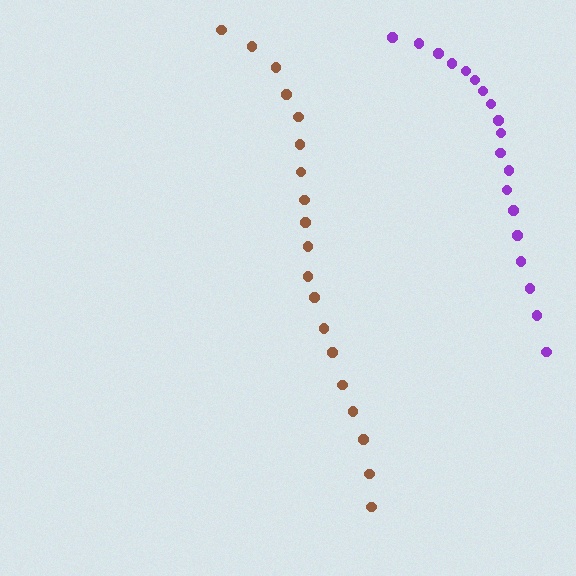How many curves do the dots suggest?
There are 2 distinct paths.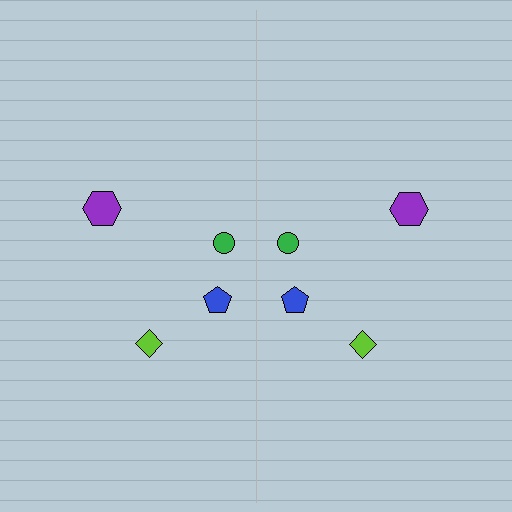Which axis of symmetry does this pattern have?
The pattern has a vertical axis of symmetry running through the center of the image.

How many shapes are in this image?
There are 8 shapes in this image.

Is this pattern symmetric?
Yes, this pattern has bilateral (reflection) symmetry.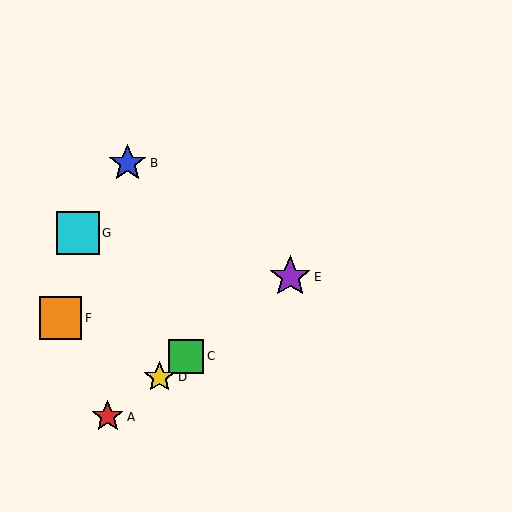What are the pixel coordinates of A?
Object A is at (108, 417).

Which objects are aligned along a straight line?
Objects A, C, D, E are aligned along a straight line.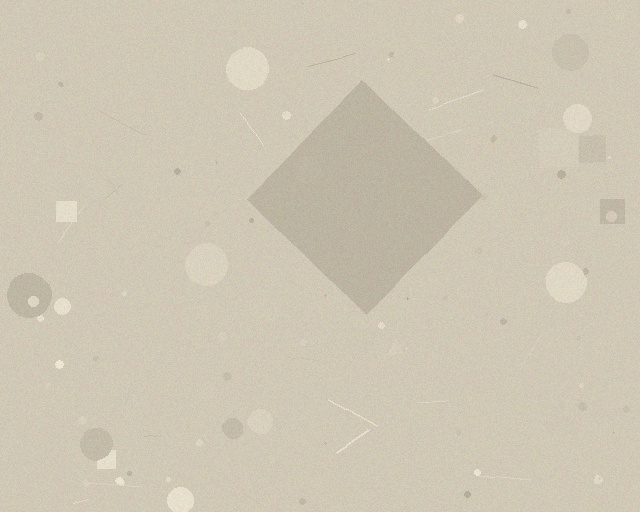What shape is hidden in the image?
A diamond is hidden in the image.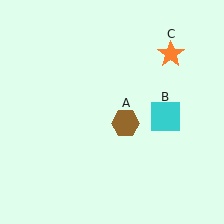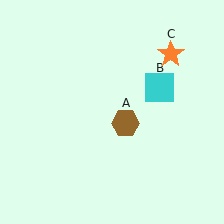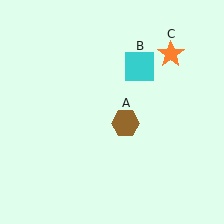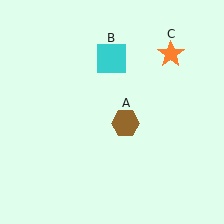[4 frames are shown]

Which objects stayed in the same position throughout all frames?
Brown hexagon (object A) and orange star (object C) remained stationary.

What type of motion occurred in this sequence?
The cyan square (object B) rotated counterclockwise around the center of the scene.